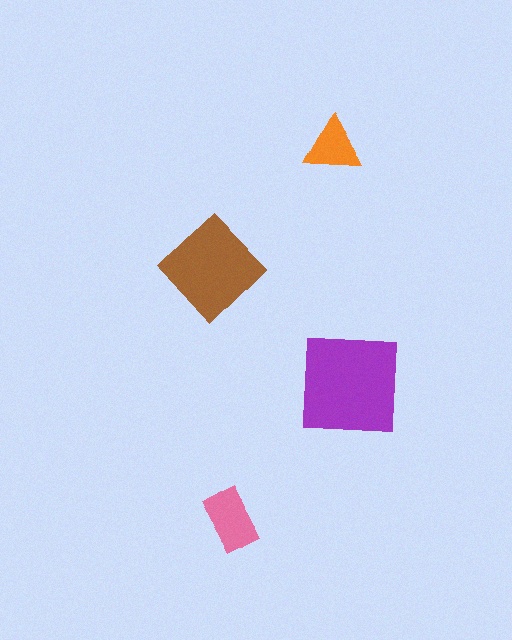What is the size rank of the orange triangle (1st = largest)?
4th.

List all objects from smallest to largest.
The orange triangle, the pink rectangle, the brown diamond, the purple square.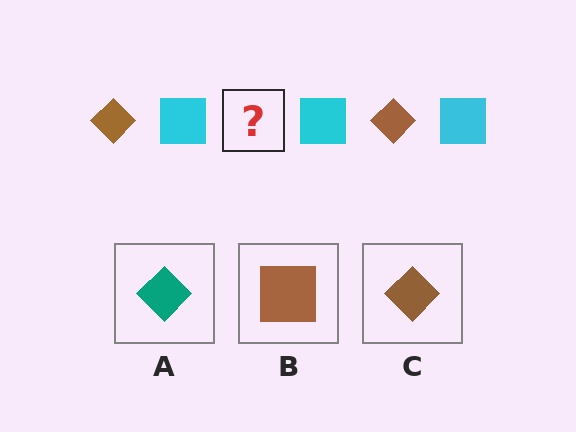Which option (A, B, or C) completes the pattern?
C.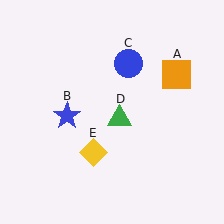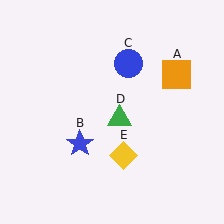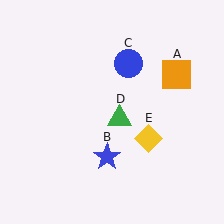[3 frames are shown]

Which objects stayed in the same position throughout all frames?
Orange square (object A) and blue circle (object C) and green triangle (object D) remained stationary.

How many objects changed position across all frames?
2 objects changed position: blue star (object B), yellow diamond (object E).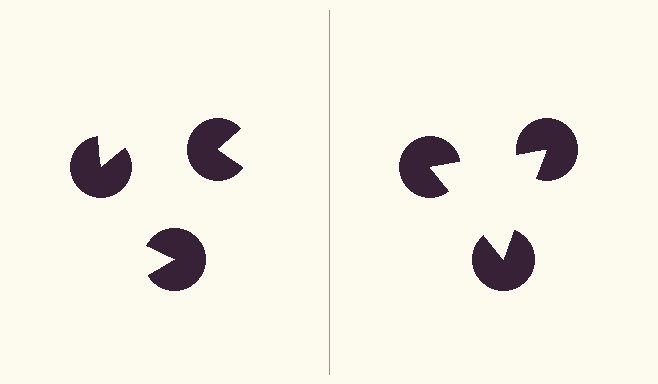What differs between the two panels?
The pac-man discs are positioned identically on both sides; only the wedge orientations differ. On the right they align to a triangle; on the left they are misaligned.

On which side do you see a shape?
An illusory triangle appears on the right side. On the left side the wedge cuts are rotated, so no coherent shape forms.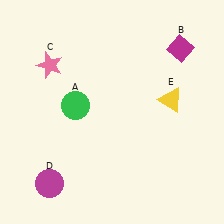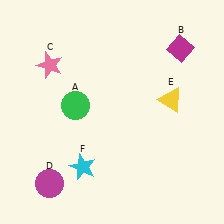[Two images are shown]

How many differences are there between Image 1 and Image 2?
There is 1 difference between the two images.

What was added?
A cyan star (F) was added in Image 2.